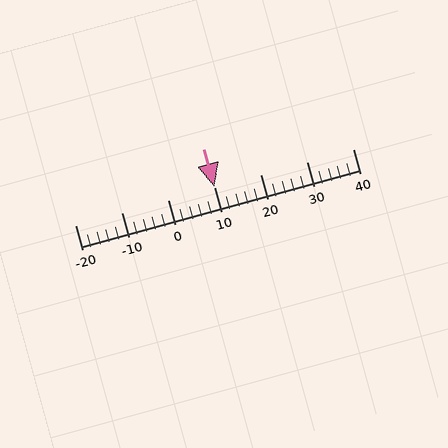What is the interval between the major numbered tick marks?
The major tick marks are spaced 10 units apart.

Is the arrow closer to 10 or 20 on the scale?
The arrow is closer to 10.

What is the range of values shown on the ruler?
The ruler shows values from -20 to 40.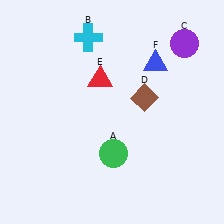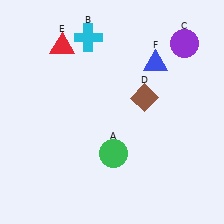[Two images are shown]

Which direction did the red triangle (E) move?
The red triangle (E) moved left.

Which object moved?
The red triangle (E) moved left.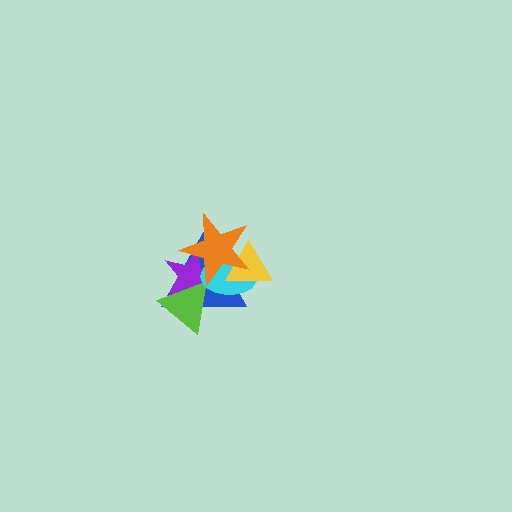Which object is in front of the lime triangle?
The cyan ellipse is in front of the lime triangle.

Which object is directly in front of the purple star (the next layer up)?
The lime triangle is directly in front of the purple star.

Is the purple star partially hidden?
Yes, it is partially covered by another shape.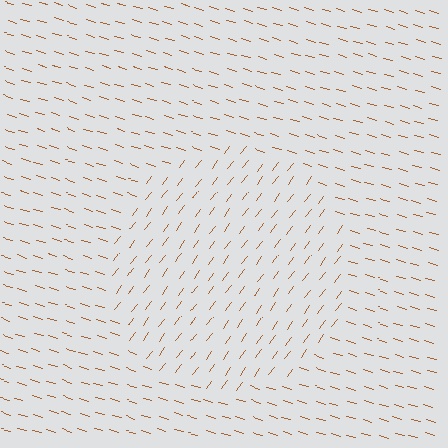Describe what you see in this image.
The image is filled with small brown line segments. A circle region in the image has lines oriented differently from the surrounding lines, creating a visible texture boundary.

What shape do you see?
I see a circle.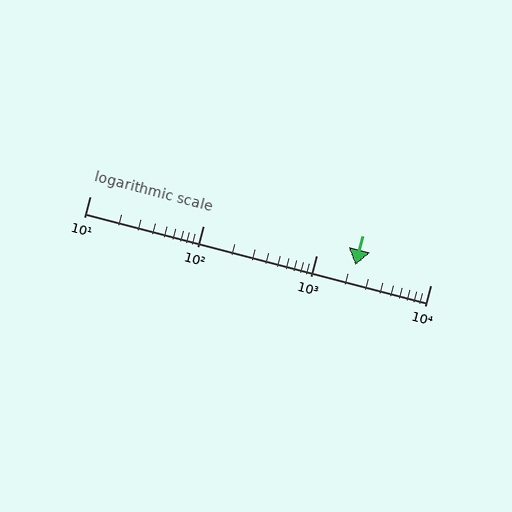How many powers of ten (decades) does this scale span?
The scale spans 3 decades, from 10 to 10000.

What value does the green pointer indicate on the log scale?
The pointer indicates approximately 2200.